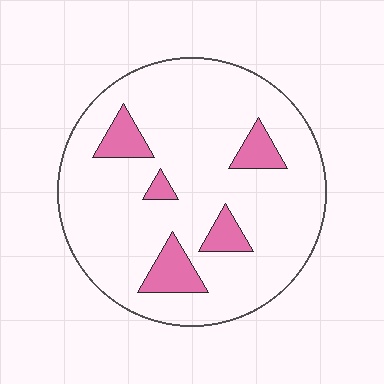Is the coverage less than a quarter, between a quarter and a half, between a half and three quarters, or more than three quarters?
Less than a quarter.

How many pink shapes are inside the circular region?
5.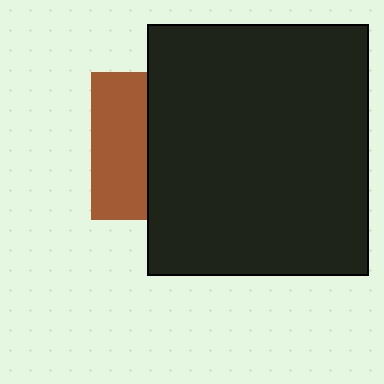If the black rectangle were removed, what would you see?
You would see the complete brown square.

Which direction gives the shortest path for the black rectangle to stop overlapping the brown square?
Moving right gives the shortest separation.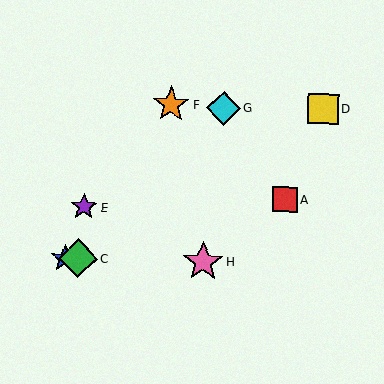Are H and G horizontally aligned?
No, H is at y≈262 and G is at y≈108.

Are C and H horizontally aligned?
Yes, both are at y≈258.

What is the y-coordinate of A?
Object A is at y≈200.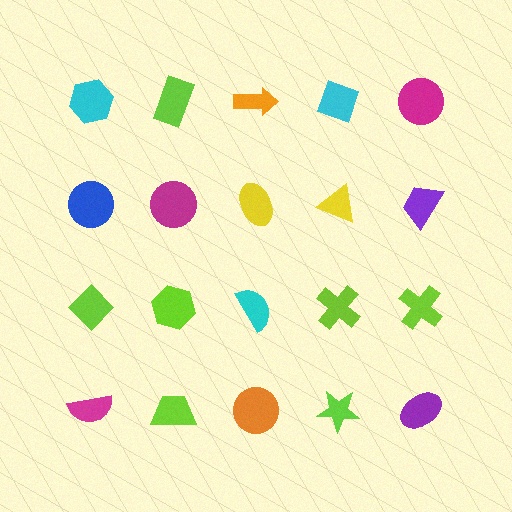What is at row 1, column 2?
A lime rectangle.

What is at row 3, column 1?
A lime diamond.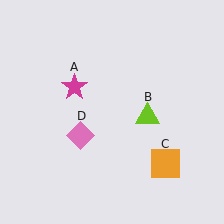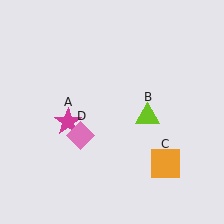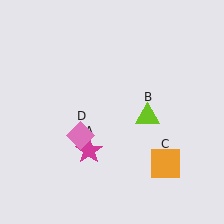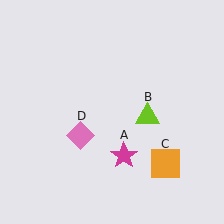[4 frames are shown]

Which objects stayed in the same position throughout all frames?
Lime triangle (object B) and orange square (object C) and pink diamond (object D) remained stationary.